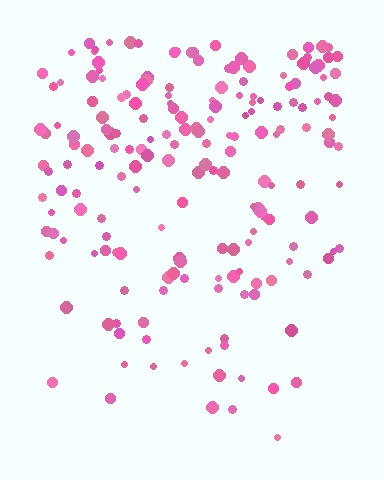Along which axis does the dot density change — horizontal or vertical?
Vertical.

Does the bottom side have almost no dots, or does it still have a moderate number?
Still a moderate number, just noticeably fewer than the top.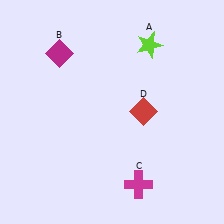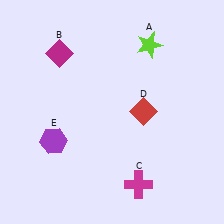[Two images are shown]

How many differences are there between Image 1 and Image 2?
There is 1 difference between the two images.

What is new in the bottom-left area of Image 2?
A purple hexagon (E) was added in the bottom-left area of Image 2.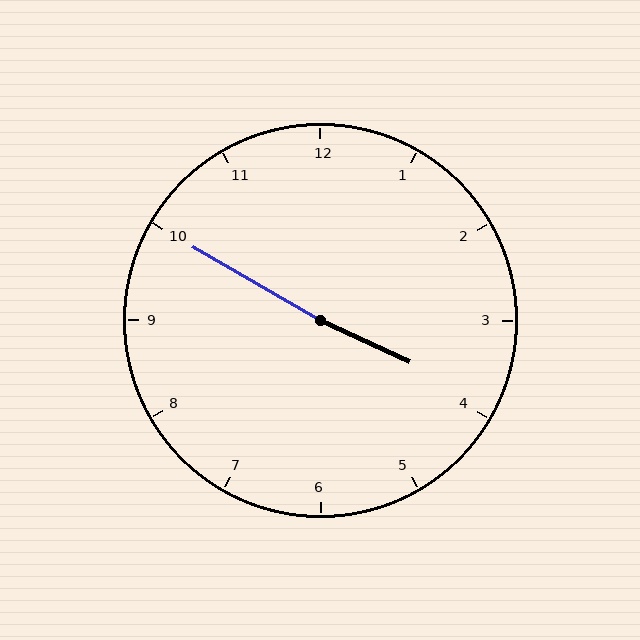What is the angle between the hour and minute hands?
Approximately 175 degrees.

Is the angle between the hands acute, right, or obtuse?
It is obtuse.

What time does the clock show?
3:50.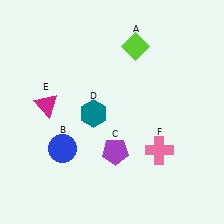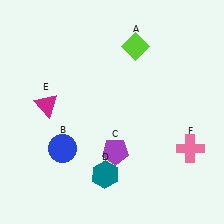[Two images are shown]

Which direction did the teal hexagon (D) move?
The teal hexagon (D) moved down.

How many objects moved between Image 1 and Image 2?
2 objects moved between the two images.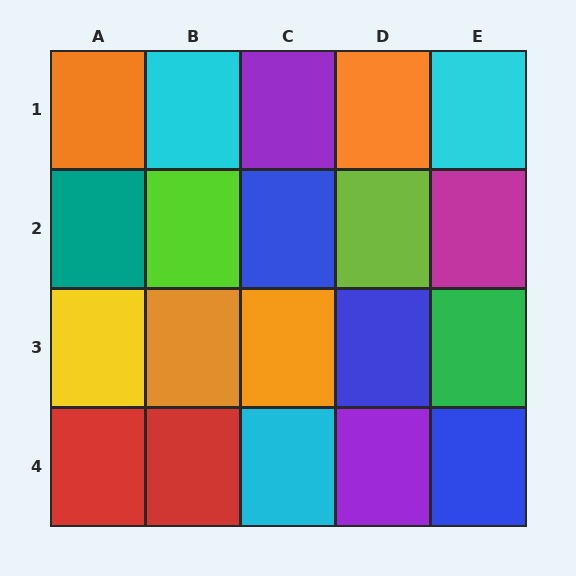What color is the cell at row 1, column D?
Orange.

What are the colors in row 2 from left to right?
Teal, lime, blue, lime, magenta.